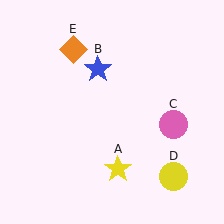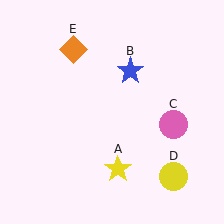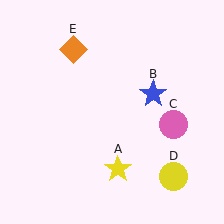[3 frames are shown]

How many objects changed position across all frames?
1 object changed position: blue star (object B).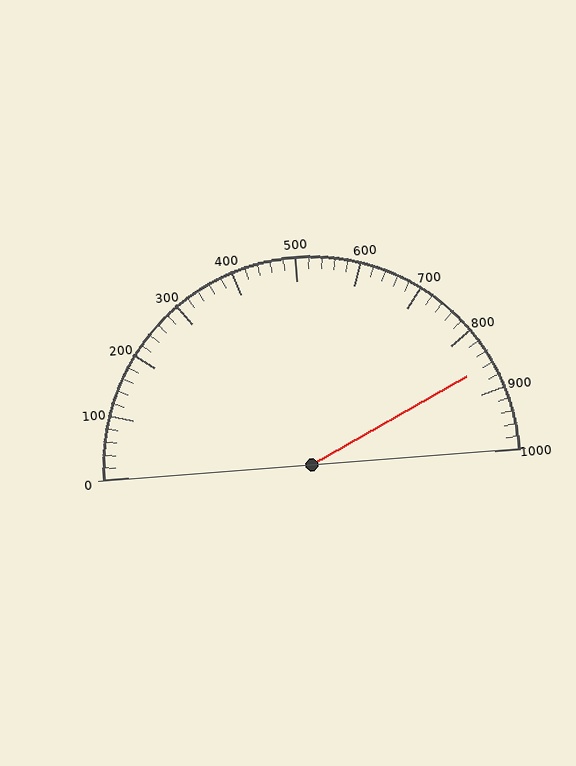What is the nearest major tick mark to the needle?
The nearest major tick mark is 900.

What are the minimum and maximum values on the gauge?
The gauge ranges from 0 to 1000.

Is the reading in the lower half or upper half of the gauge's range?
The reading is in the upper half of the range (0 to 1000).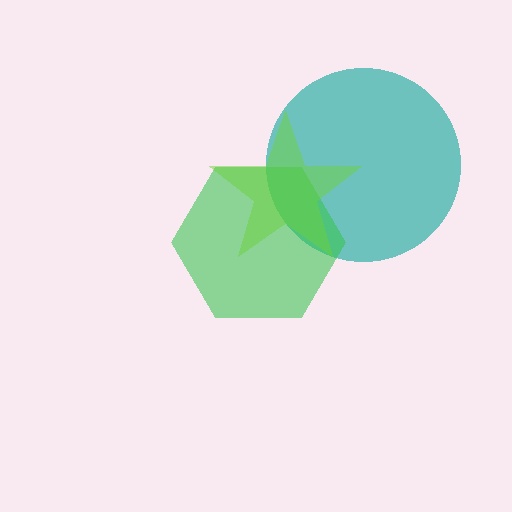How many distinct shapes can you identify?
There are 3 distinct shapes: a teal circle, a green hexagon, a lime star.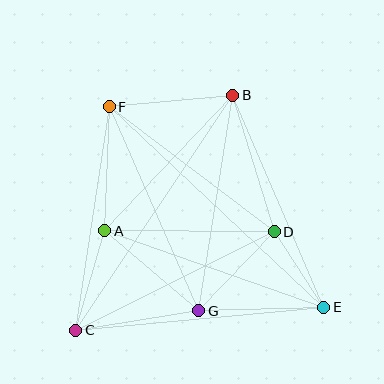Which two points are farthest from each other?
Points E and F are farthest from each other.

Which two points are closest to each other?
Points D and E are closest to each other.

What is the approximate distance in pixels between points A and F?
The distance between A and F is approximately 124 pixels.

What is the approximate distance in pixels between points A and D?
The distance between A and D is approximately 170 pixels.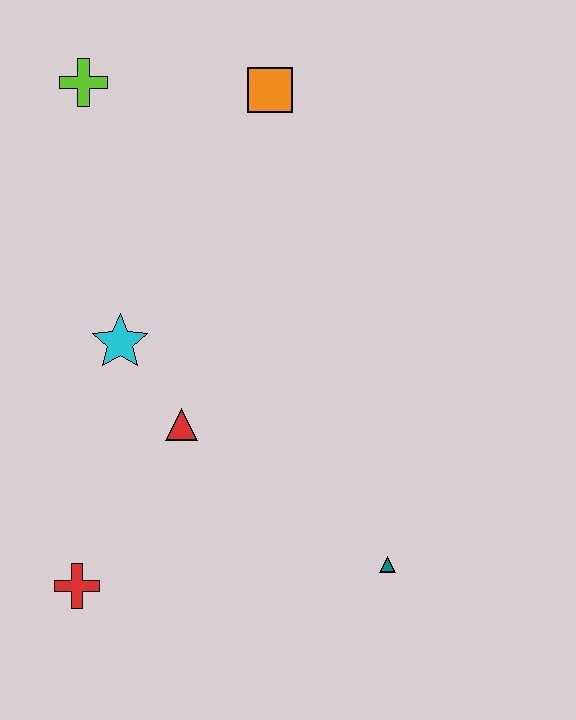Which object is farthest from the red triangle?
The lime cross is farthest from the red triangle.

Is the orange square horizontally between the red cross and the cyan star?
No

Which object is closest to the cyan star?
The red triangle is closest to the cyan star.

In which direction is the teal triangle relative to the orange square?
The teal triangle is below the orange square.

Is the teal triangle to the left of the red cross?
No